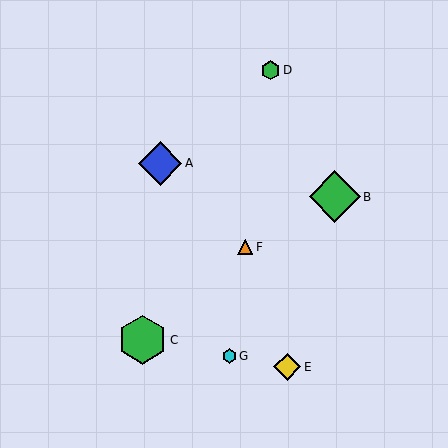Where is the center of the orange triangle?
The center of the orange triangle is at (245, 247).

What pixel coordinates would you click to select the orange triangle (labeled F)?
Click at (245, 247) to select the orange triangle F.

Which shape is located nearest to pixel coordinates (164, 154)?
The blue diamond (labeled A) at (160, 163) is nearest to that location.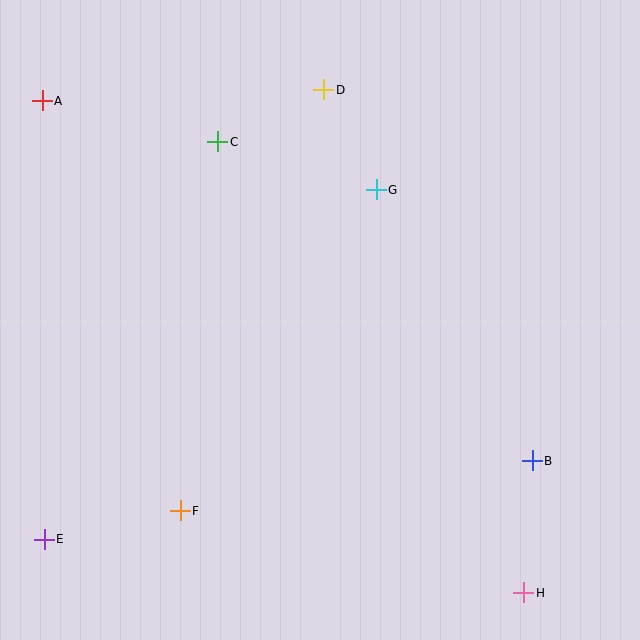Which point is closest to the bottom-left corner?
Point E is closest to the bottom-left corner.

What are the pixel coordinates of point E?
Point E is at (44, 539).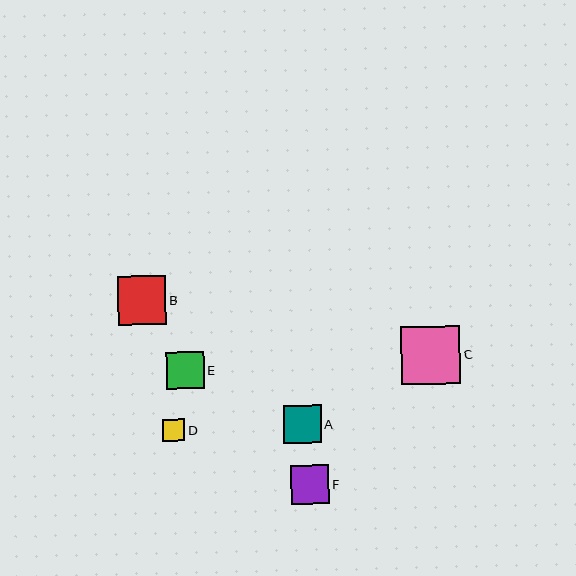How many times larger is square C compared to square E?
Square C is approximately 1.6 times the size of square E.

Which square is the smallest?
Square D is the smallest with a size of approximately 22 pixels.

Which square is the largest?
Square C is the largest with a size of approximately 59 pixels.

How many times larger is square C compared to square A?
Square C is approximately 1.6 times the size of square A.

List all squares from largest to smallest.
From largest to smallest: C, B, F, E, A, D.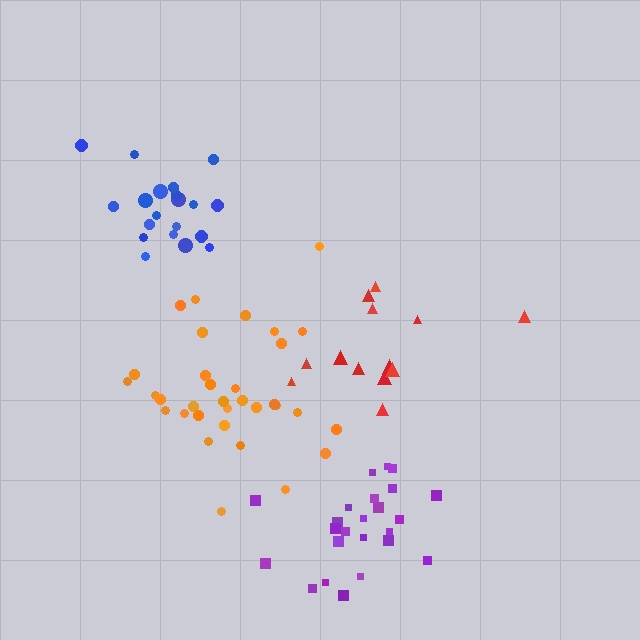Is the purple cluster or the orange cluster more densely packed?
Purple.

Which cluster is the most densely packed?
Blue.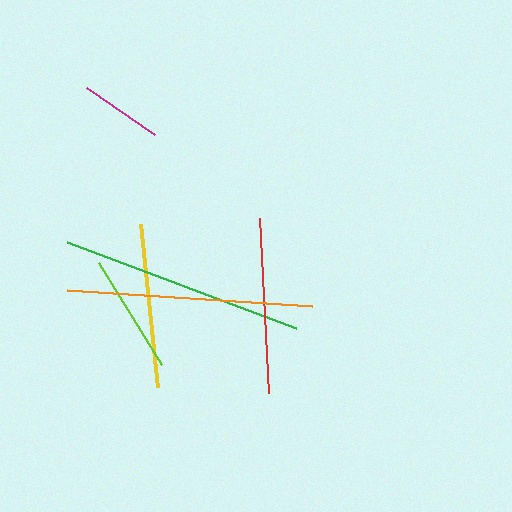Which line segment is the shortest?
The magenta line is the shortest at approximately 83 pixels.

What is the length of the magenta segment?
The magenta segment is approximately 83 pixels long.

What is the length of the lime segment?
The lime segment is approximately 120 pixels long.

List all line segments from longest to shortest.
From longest to shortest: orange, green, red, yellow, lime, magenta.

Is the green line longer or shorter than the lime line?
The green line is longer than the lime line.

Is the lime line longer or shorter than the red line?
The red line is longer than the lime line.